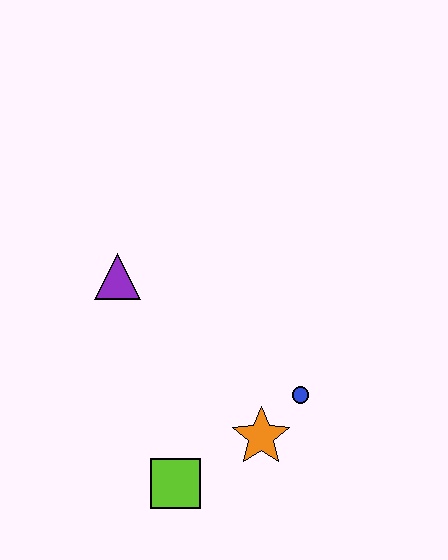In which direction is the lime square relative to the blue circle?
The lime square is to the left of the blue circle.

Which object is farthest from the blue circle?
The purple triangle is farthest from the blue circle.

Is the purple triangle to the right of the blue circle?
No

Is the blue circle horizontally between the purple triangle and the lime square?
No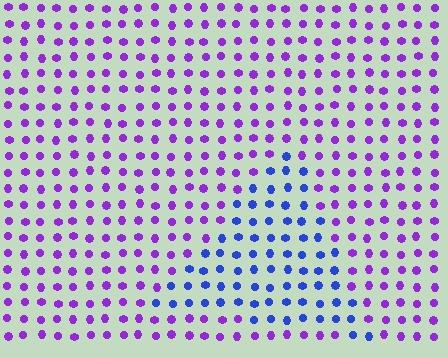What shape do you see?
I see a triangle.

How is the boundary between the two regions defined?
The boundary is defined purely by a slight shift in hue (about 48 degrees). Spacing, size, and orientation are identical on both sides.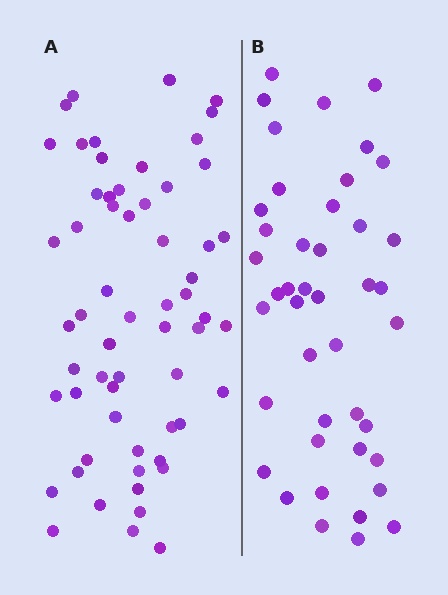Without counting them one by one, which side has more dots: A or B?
Region A (the left region) has more dots.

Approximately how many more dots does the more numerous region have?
Region A has approximately 15 more dots than region B.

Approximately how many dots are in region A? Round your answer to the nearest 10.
About 60 dots.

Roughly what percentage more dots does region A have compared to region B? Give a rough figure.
About 40% more.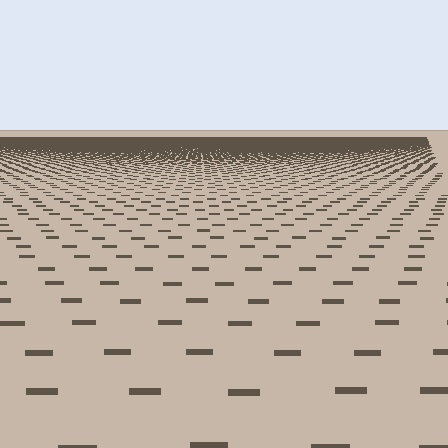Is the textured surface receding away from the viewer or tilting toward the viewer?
The surface is receding away from the viewer. Texture elements get smaller and denser toward the top.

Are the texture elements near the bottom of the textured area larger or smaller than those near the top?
Larger. Near the bottom, elements are closer to the viewer and appear at a bigger on-screen size.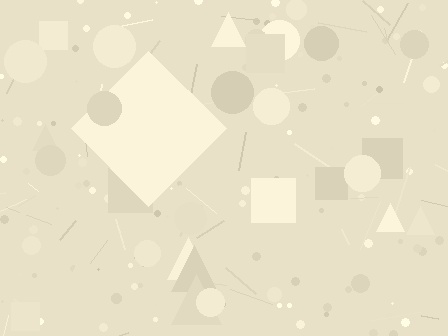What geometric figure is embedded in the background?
A diamond is embedded in the background.